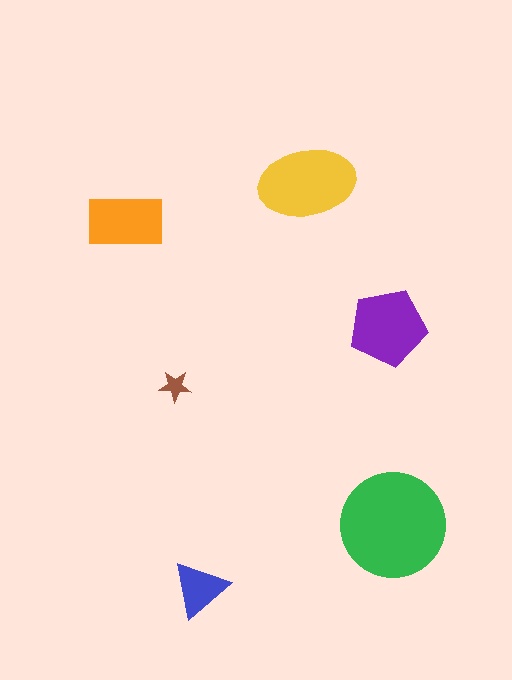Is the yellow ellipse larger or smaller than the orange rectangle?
Larger.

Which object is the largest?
The green circle.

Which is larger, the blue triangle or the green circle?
The green circle.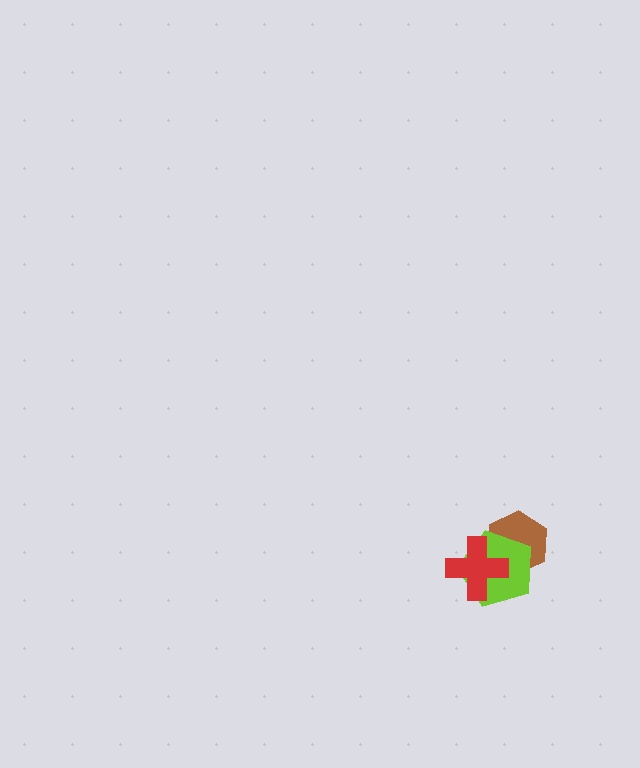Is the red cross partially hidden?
No, no other shape covers it.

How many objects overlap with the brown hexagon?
2 objects overlap with the brown hexagon.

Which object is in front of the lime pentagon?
The red cross is in front of the lime pentagon.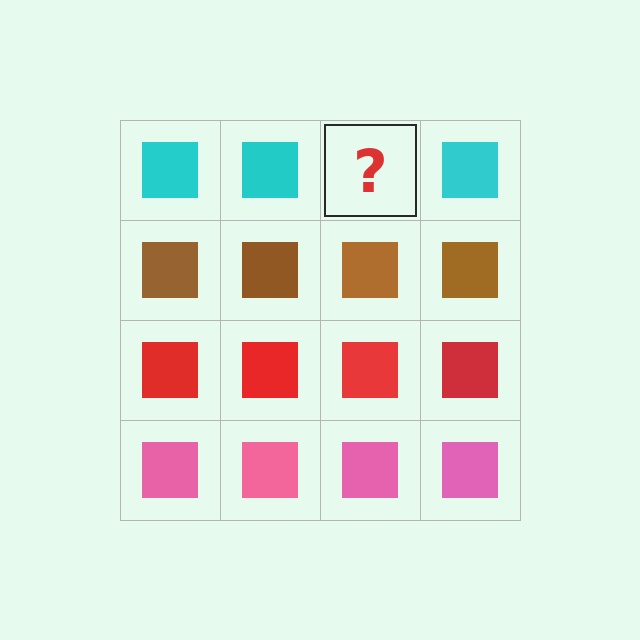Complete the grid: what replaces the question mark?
The question mark should be replaced with a cyan square.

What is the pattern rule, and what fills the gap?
The rule is that each row has a consistent color. The gap should be filled with a cyan square.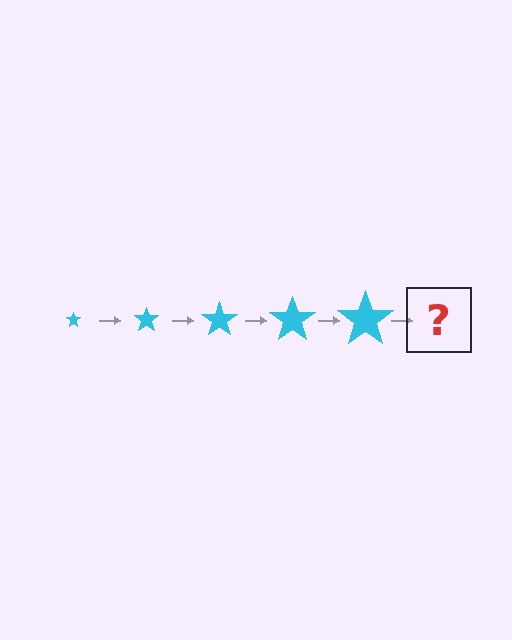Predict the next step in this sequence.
The next step is a cyan star, larger than the previous one.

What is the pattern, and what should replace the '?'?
The pattern is that the star gets progressively larger each step. The '?' should be a cyan star, larger than the previous one.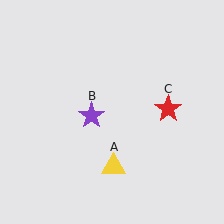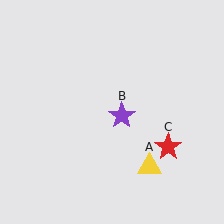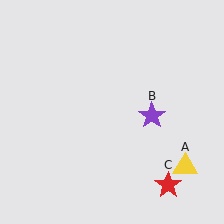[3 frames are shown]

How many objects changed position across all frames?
3 objects changed position: yellow triangle (object A), purple star (object B), red star (object C).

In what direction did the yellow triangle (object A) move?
The yellow triangle (object A) moved right.